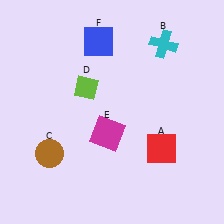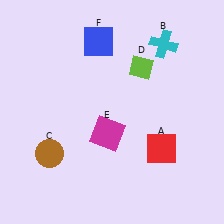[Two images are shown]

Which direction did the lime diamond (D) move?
The lime diamond (D) moved right.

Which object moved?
The lime diamond (D) moved right.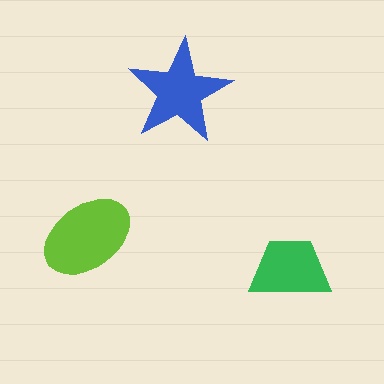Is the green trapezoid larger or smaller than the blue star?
Smaller.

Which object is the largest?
The lime ellipse.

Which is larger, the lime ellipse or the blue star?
The lime ellipse.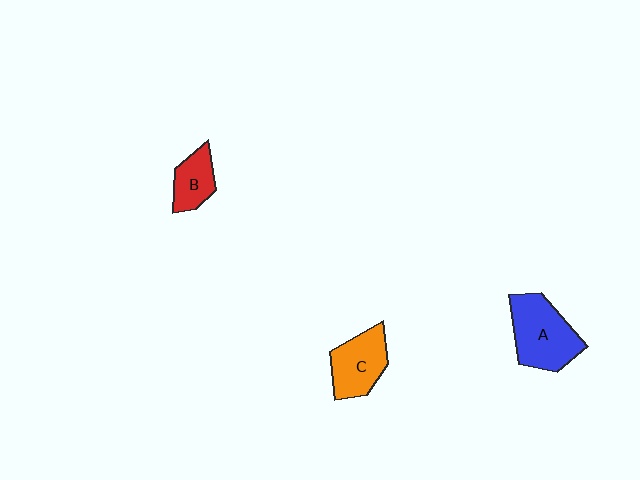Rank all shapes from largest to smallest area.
From largest to smallest: A (blue), C (orange), B (red).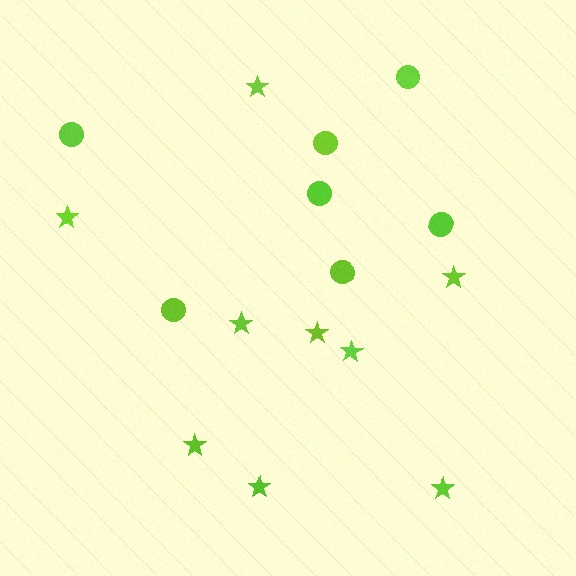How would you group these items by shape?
There are 2 groups: one group of circles (7) and one group of stars (9).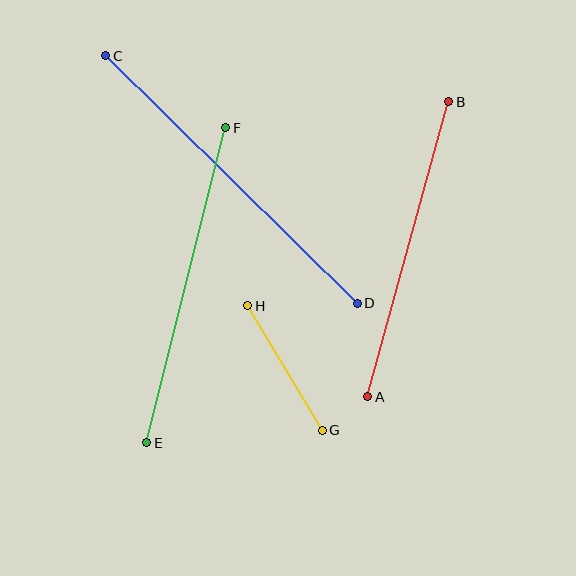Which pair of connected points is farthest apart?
Points C and D are farthest apart.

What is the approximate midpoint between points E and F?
The midpoint is at approximately (186, 285) pixels.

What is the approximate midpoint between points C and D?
The midpoint is at approximately (232, 180) pixels.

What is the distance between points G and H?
The distance is approximately 145 pixels.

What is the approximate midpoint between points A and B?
The midpoint is at approximately (408, 249) pixels.